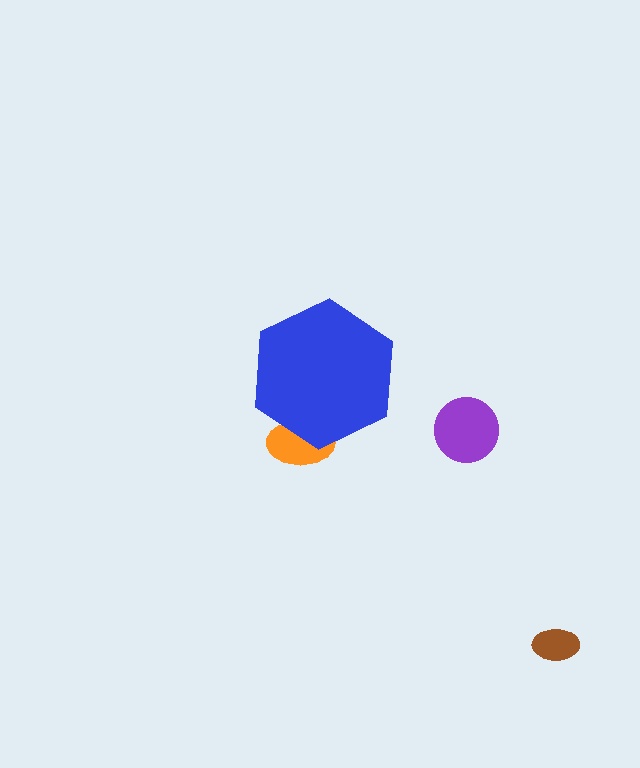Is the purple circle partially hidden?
No, the purple circle is fully visible.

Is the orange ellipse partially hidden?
Yes, the orange ellipse is partially hidden behind the blue hexagon.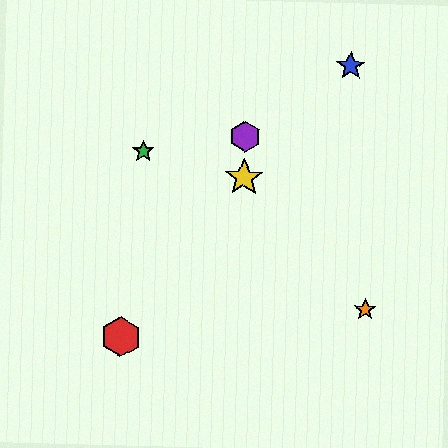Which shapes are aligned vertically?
The yellow star, the purple hexagon are aligned vertically.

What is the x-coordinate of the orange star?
The orange star is at x≈365.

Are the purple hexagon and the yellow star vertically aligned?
Yes, both are at x≈245.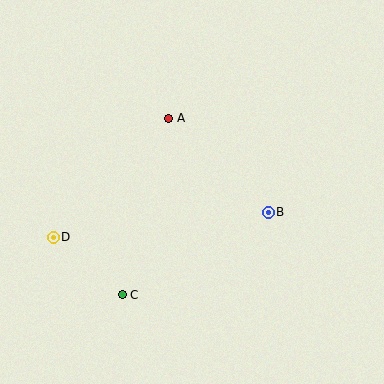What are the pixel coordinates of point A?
Point A is at (169, 118).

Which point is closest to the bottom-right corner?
Point B is closest to the bottom-right corner.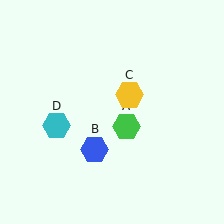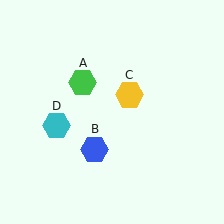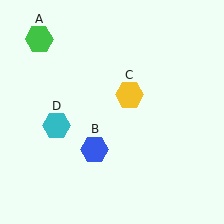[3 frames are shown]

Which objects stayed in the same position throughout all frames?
Blue hexagon (object B) and yellow hexagon (object C) and cyan hexagon (object D) remained stationary.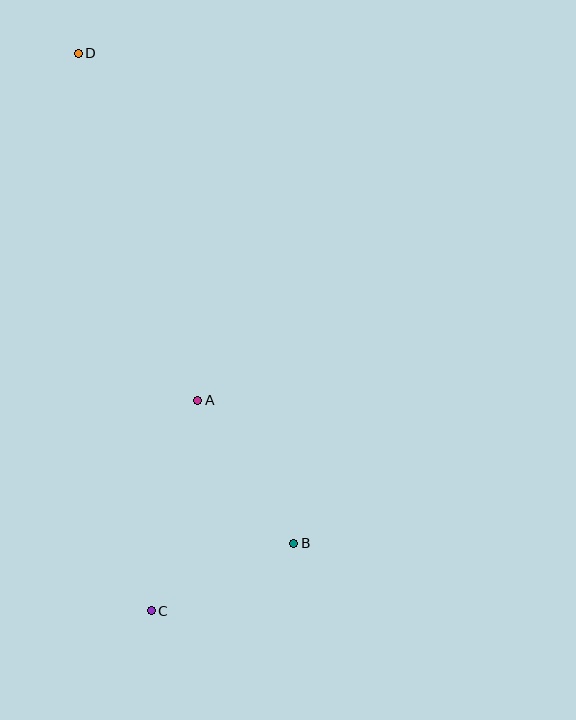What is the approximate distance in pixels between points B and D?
The distance between B and D is approximately 535 pixels.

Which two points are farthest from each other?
Points C and D are farthest from each other.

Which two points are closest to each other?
Points B and C are closest to each other.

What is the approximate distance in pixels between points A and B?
The distance between A and B is approximately 172 pixels.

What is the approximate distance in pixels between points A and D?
The distance between A and D is approximately 367 pixels.